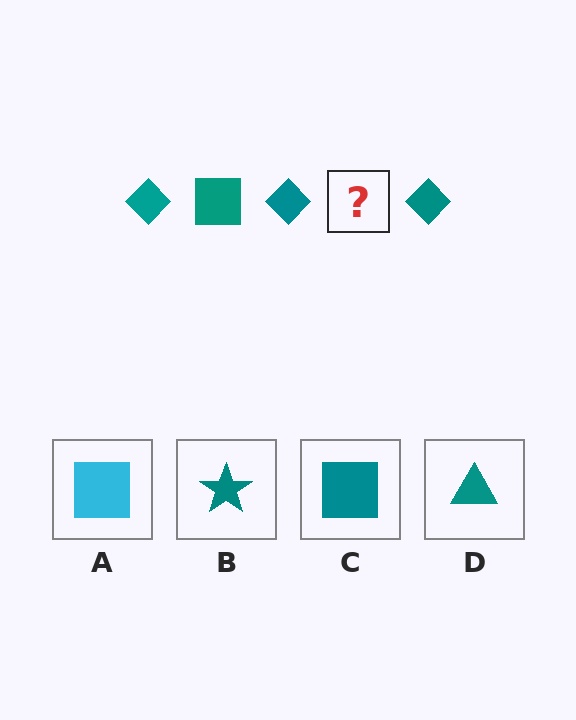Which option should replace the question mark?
Option C.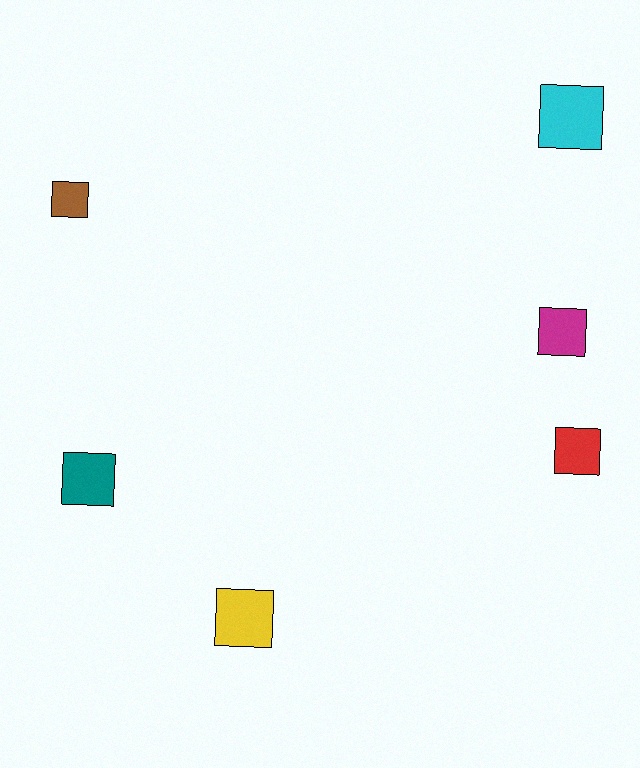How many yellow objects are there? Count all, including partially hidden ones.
There is 1 yellow object.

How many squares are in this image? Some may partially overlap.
There are 6 squares.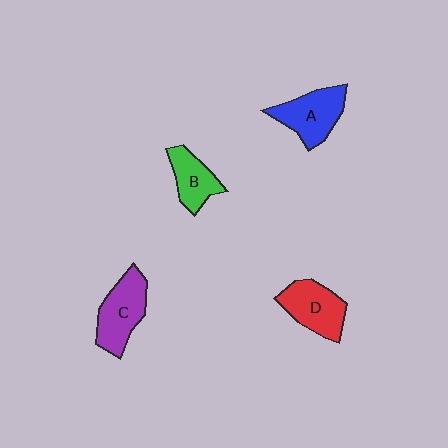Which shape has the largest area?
Shape C (purple).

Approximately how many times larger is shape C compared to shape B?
Approximately 1.4 times.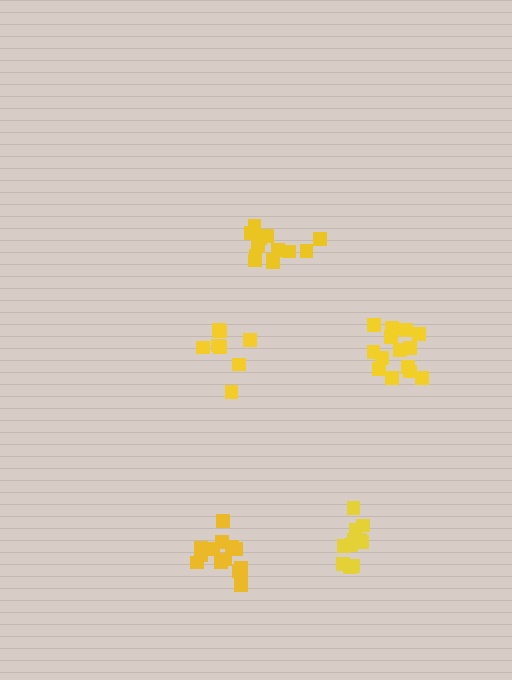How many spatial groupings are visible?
There are 5 spatial groupings.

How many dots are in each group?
Group 1: 8 dots, Group 2: 13 dots, Group 3: 11 dots, Group 4: 14 dots, Group 5: 14 dots (60 total).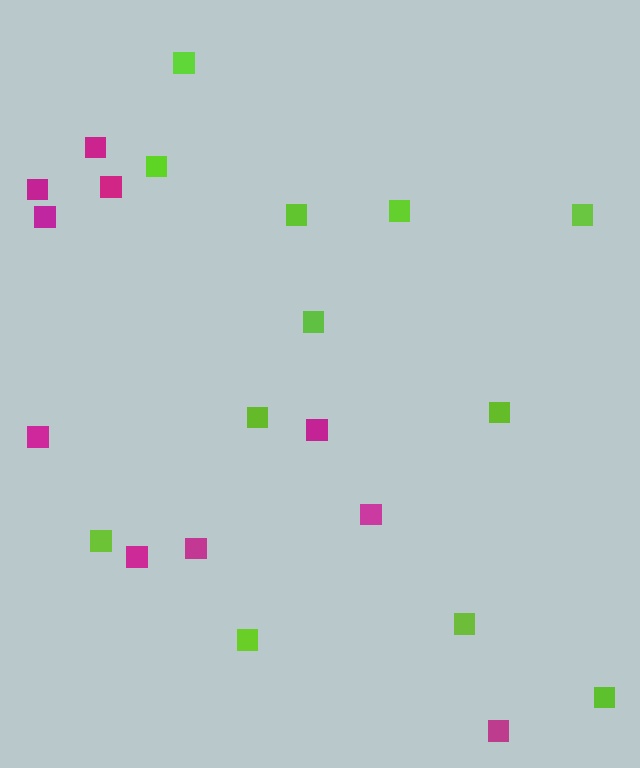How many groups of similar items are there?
There are 2 groups: one group of lime squares (12) and one group of magenta squares (10).